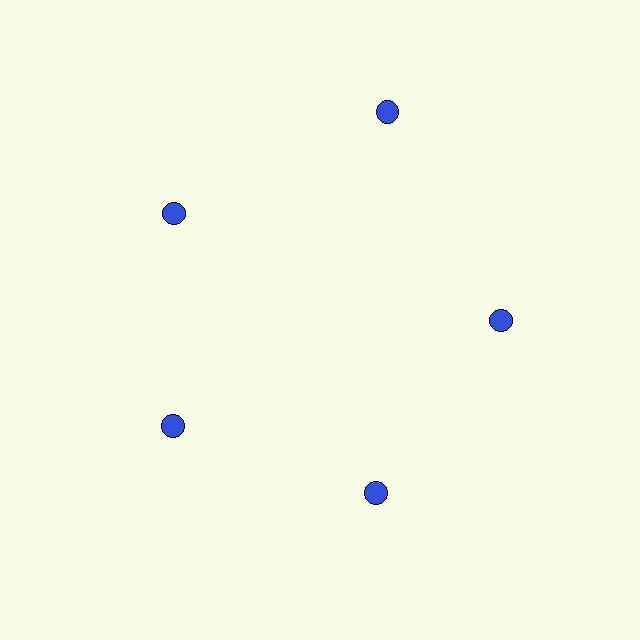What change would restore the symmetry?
The symmetry would be restored by moving it inward, back onto the ring so that all 5 circles sit at equal angles and equal distance from the center.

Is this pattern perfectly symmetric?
No. The 5 blue circles are arranged in a ring, but one element near the 1 o'clock position is pushed outward from the center, breaking the 5-fold rotational symmetry.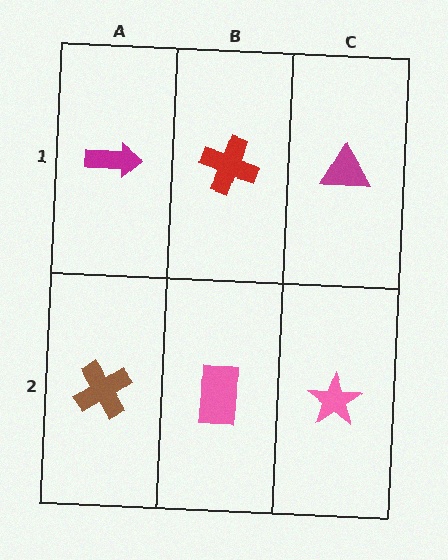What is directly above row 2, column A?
A magenta arrow.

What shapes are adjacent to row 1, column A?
A brown cross (row 2, column A), a red cross (row 1, column B).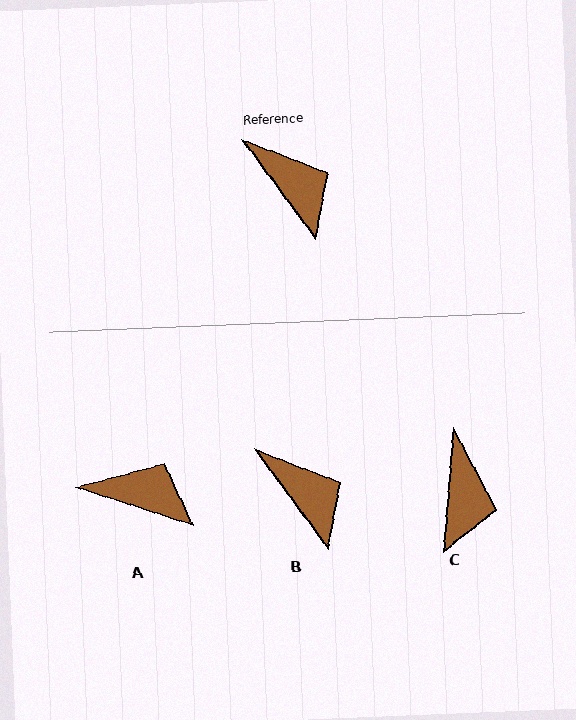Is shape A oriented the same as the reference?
No, it is off by about 36 degrees.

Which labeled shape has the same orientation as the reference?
B.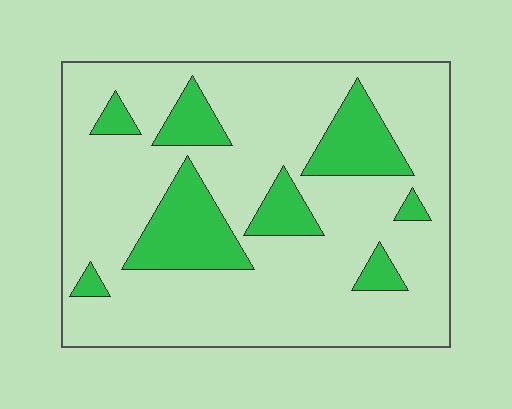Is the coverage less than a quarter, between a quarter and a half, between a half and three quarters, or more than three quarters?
Less than a quarter.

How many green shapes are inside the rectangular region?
8.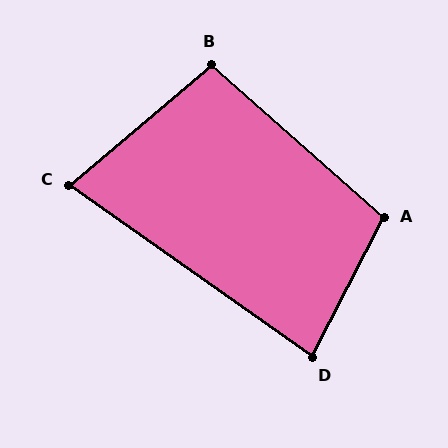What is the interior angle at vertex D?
Approximately 82 degrees (acute).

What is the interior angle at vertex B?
Approximately 98 degrees (obtuse).